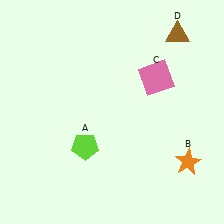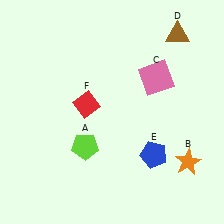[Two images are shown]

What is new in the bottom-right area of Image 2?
A blue pentagon (E) was added in the bottom-right area of Image 2.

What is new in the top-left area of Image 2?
A red diamond (F) was added in the top-left area of Image 2.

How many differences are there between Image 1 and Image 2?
There are 2 differences between the two images.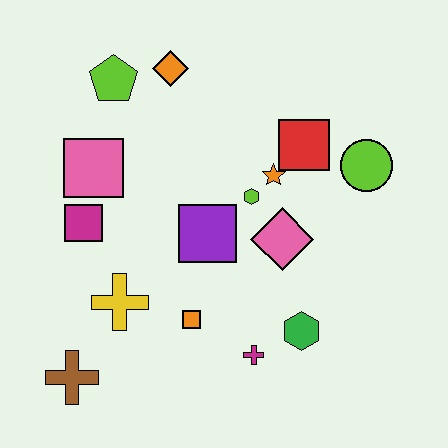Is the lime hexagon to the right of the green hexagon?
No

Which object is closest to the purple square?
The lime hexagon is closest to the purple square.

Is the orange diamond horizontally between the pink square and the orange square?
Yes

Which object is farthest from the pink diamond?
The brown cross is farthest from the pink diamond.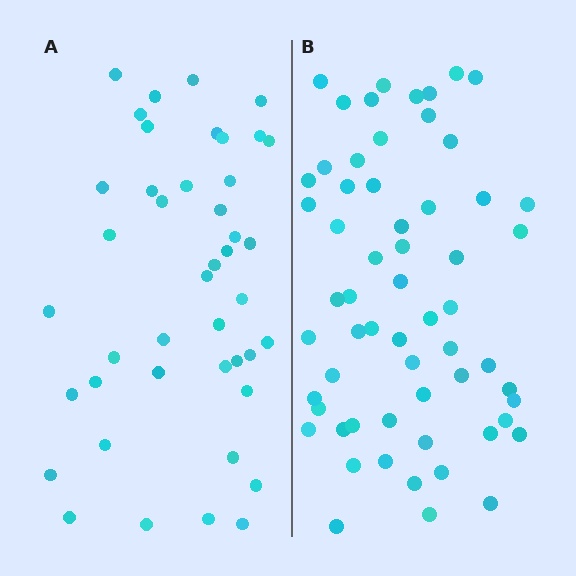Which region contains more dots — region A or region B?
Region B (the right region) has more dots.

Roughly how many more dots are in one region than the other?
Region B has approximately 15 more dots than region A.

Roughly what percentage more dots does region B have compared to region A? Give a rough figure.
About 40% more.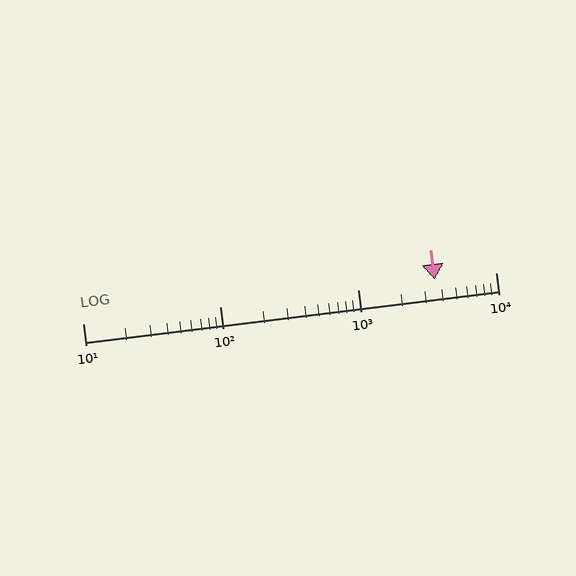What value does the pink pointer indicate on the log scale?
The pointer indicates approximately 3600.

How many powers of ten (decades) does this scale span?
The scale spans 3 decades, from 10 to 10000.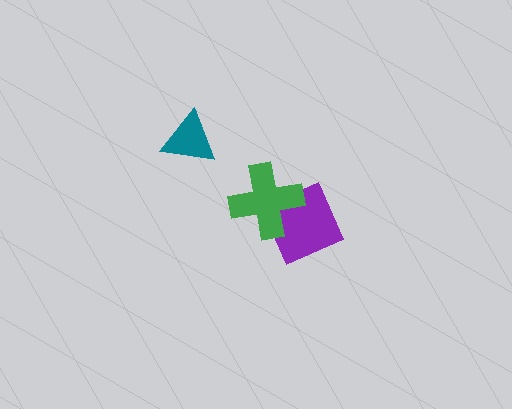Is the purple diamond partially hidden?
Yes, it is partially covered by another shape.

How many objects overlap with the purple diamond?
1 object overlaps with the purple diamond.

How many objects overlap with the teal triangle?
0 objects overlap with the teal triangle.